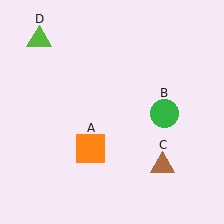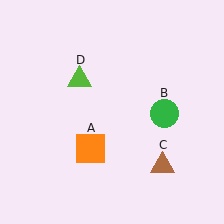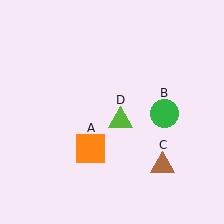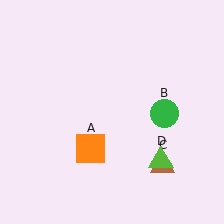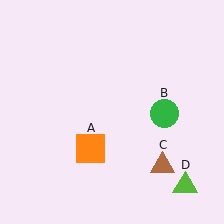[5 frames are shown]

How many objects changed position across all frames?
1 object changed position: lime triangle (object D).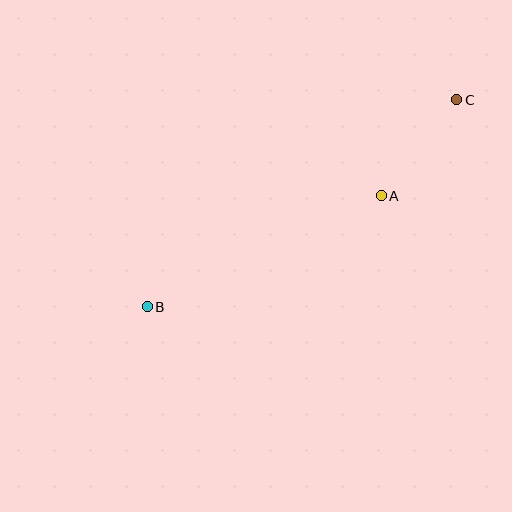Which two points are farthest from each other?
Points B and C are farthest from each other.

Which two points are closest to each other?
Points A and C are closest to each other.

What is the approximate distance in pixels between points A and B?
The distance between A and B is approximately 259 pixels.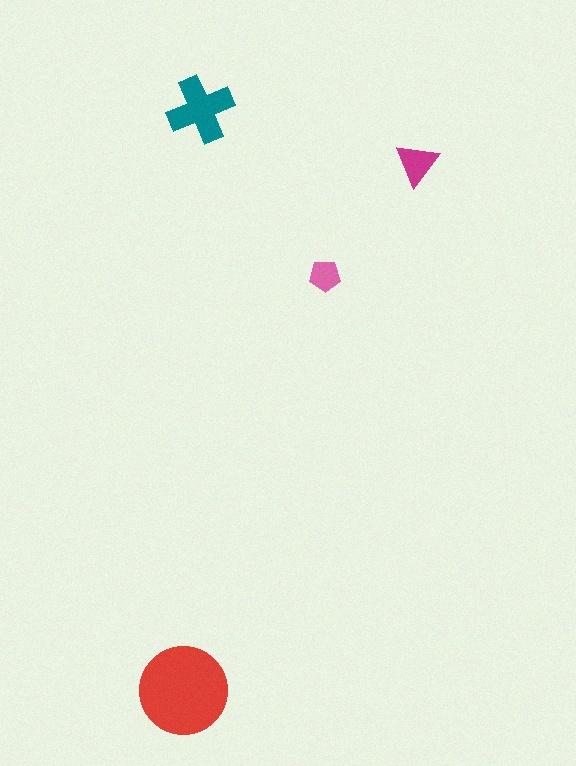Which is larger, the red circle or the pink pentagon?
The red circle.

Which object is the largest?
The red circle.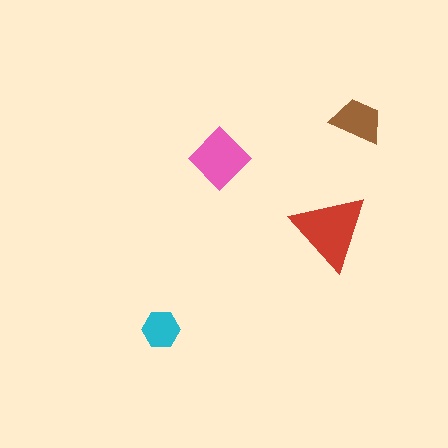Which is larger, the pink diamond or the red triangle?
The red triangle.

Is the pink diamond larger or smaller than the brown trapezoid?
Larger.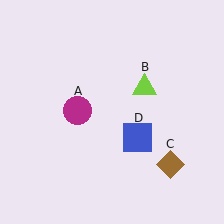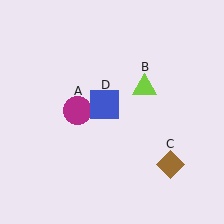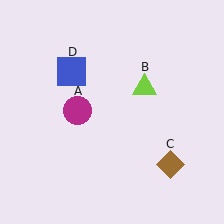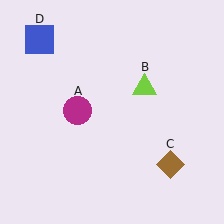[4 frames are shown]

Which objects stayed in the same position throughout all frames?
Magenta circle (object A) and lime triangle (object B) and brown diamond (object C) remained stationary.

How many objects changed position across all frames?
1 object changed position: blue square (object D).